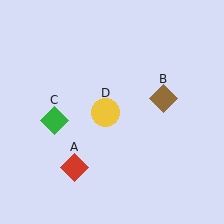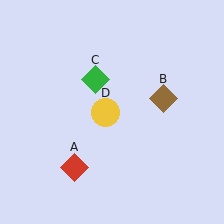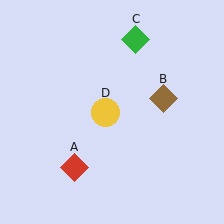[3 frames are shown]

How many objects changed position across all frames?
1 object changed position: green diamond (object C).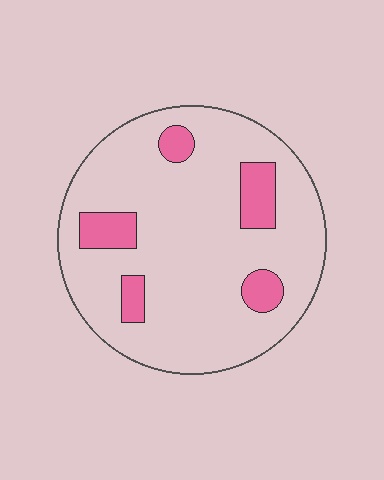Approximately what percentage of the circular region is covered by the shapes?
Approximately 15%.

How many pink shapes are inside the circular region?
5.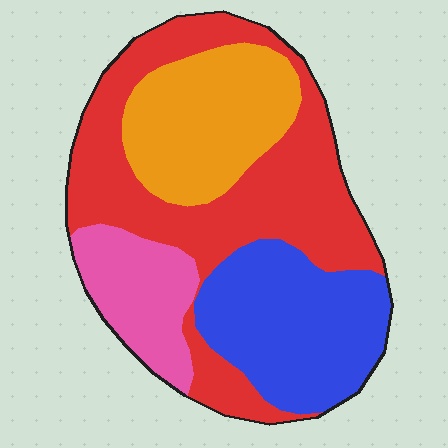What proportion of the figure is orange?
Orange takes up between a sixth and a third of the figure.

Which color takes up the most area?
Red, at roughly 40%.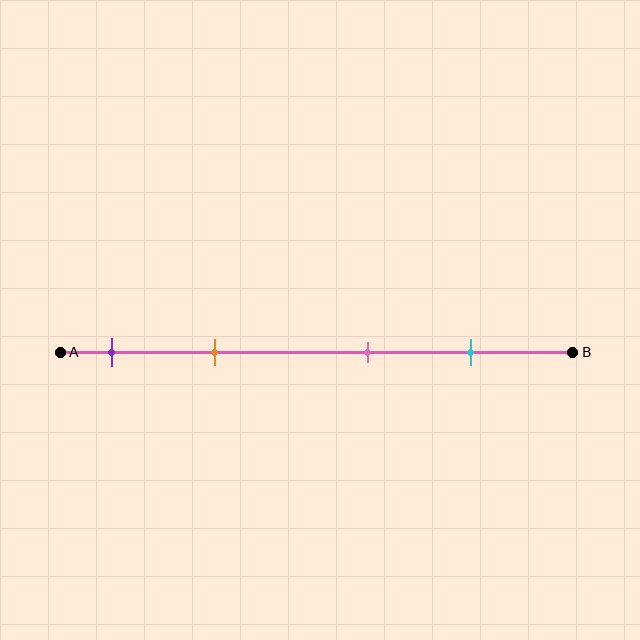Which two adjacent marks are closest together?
The purple and orange marks are the closest adjacent pair.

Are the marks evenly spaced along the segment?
No, the marks are not evenly spaced.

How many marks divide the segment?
There are 4 marks dividing the segment.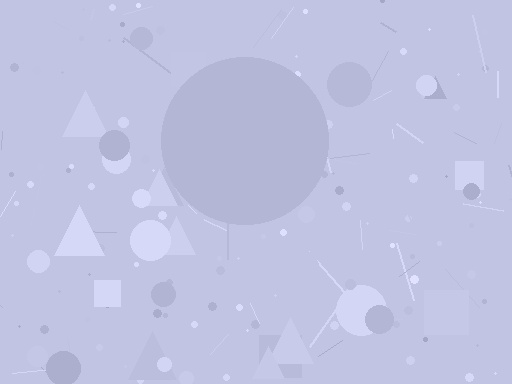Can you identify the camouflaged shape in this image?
The camouflaged shape is a circle.